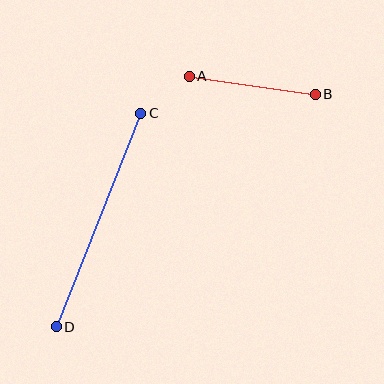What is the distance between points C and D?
The distance is approximately 230 pixels.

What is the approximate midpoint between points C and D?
The midpoint is at approximately (98, 220) pixels.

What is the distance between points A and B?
The distance is approximately 127 pixels.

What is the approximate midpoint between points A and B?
The midpoint is at approximately (252, 85) pixels.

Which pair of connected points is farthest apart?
Points C and D are farthest apart.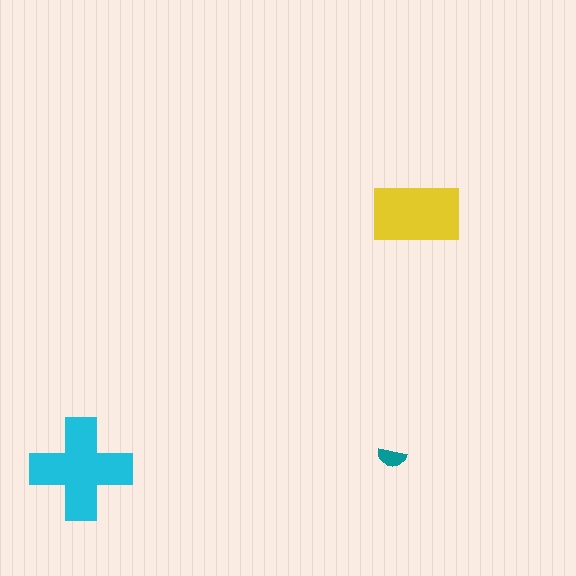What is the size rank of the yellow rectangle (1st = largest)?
2nd.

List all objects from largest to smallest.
The cyan cross, the yellow rectangle, the teal semicircle.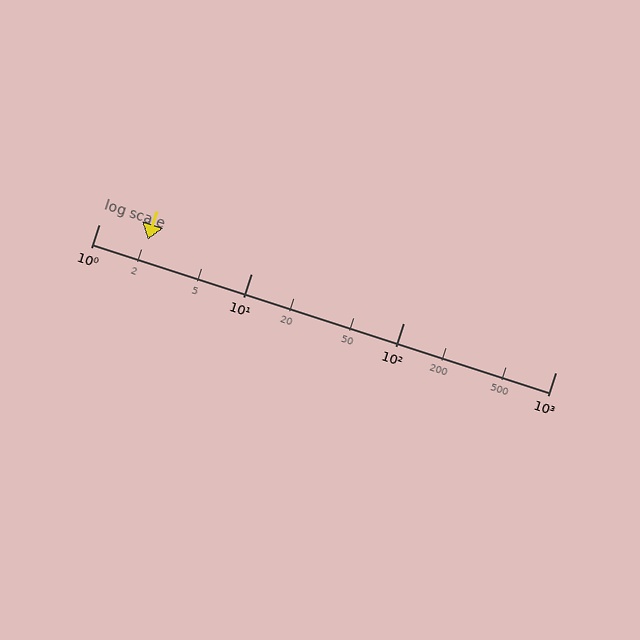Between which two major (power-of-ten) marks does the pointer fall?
The pointer is between 1 and 10.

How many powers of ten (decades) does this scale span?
The scale spans 3 decades, from 1 to 1000.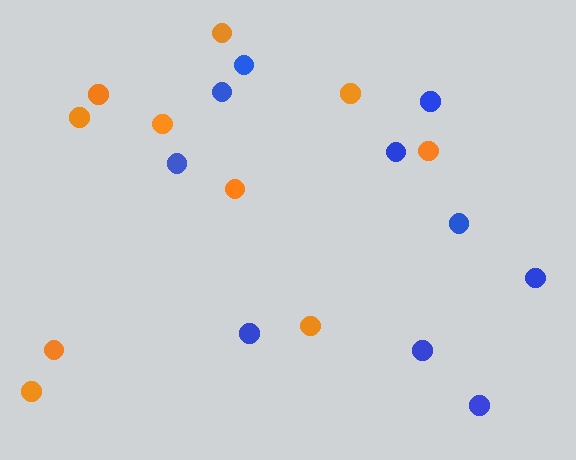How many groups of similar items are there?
There are 2 groups: one group of blue circles (10) and one group of orange circles (10).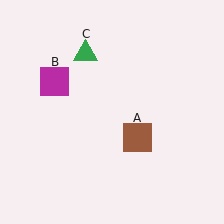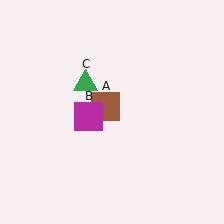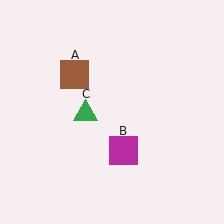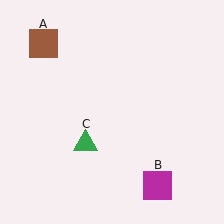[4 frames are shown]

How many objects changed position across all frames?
3 objects changed position: brown square (object A), magenta square (object B), green triangle (object C).